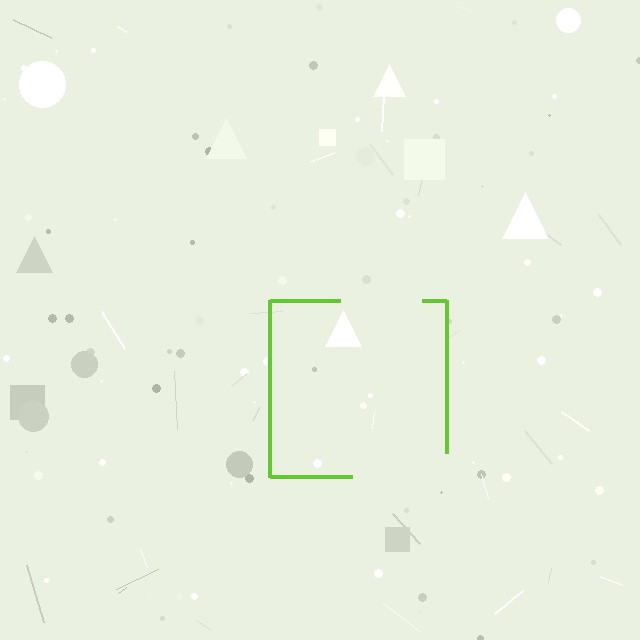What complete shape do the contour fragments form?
The contour fragments form a square.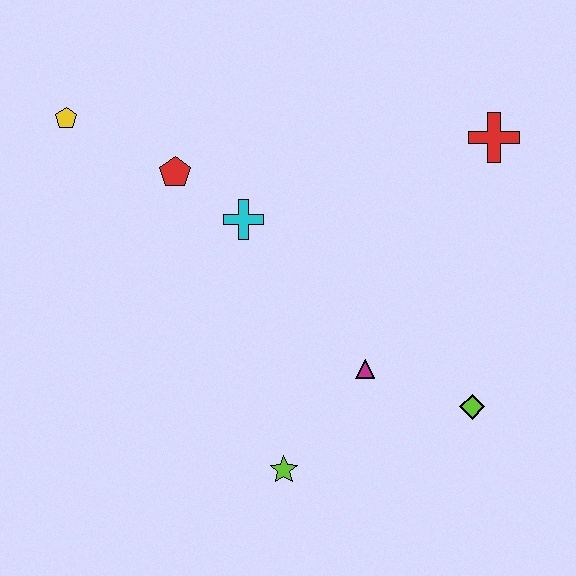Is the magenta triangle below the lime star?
No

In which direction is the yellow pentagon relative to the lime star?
The yellow pentagon is above the lime star.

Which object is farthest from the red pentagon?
The lime diamond is farthest from the red pentagon.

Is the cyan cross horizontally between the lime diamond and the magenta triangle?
No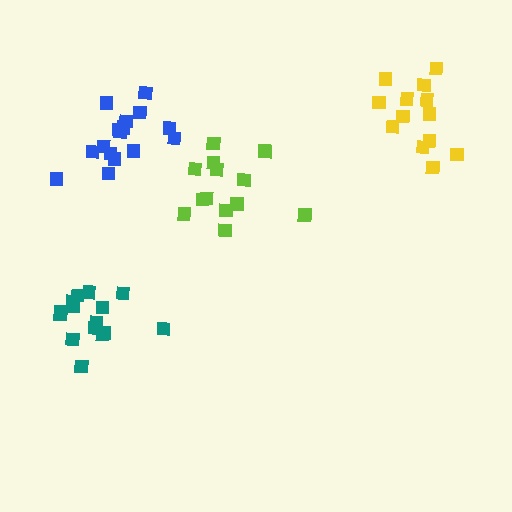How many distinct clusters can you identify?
There are 4 distinct clusters.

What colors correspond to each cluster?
The clusters are colored: lime, blue, yellow, teal.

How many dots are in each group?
Group 1: 13 dots, Group 2: 16 dots, Group 3: 13 dots, Group 4: 15 dots (57 total).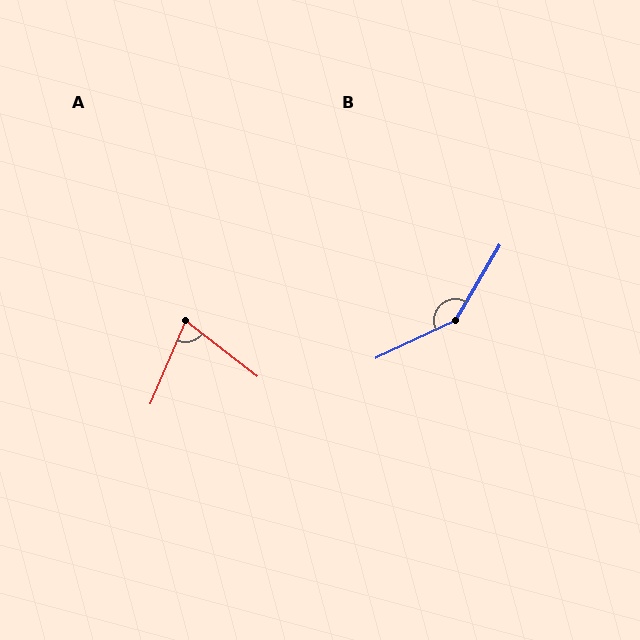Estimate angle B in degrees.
Approximately 146 degrees.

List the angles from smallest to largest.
A (75°), B (146°).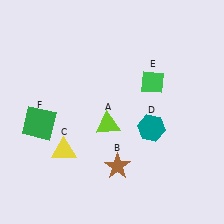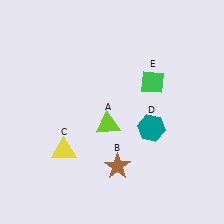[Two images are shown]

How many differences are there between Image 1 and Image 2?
There is 1 difference between the two images.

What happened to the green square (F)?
The green square (F) was removed in Image 2. It was in the bottom-left area of Image 1.